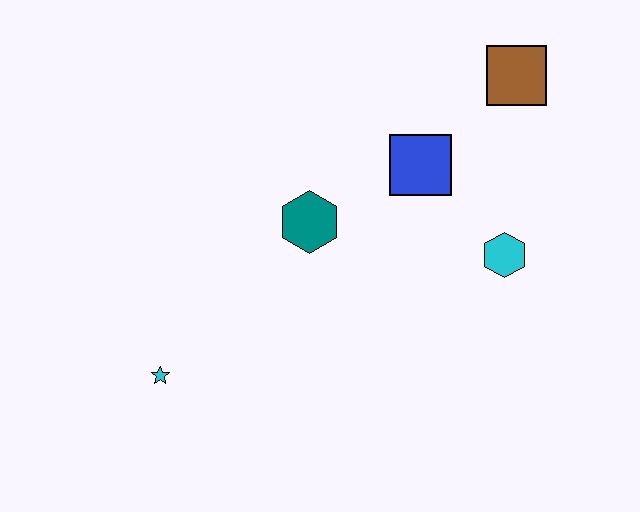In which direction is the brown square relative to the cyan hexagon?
The brown square is above the cyan hexagon.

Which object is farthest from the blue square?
The cyan star is farthest from the blue square.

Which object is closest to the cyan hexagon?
The blue square is closest to the cyan hexagon.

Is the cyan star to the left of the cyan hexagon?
Yes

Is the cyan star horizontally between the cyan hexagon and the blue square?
No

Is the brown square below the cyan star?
No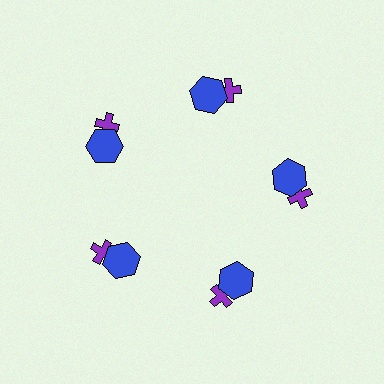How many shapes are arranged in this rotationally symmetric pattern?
There are 10 shapes, arranged in 5 groups of 2.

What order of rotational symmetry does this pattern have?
This pattern has 5-fold rotational symmetry.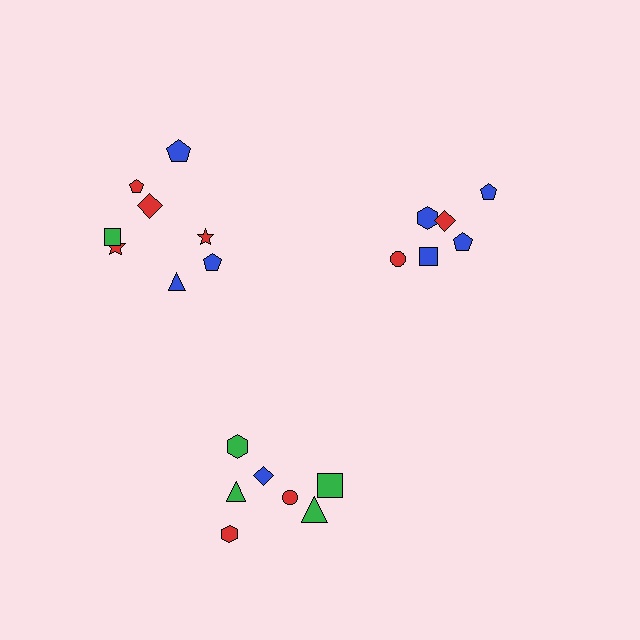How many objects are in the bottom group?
There are 7 objects.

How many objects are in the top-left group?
There are 8 objects.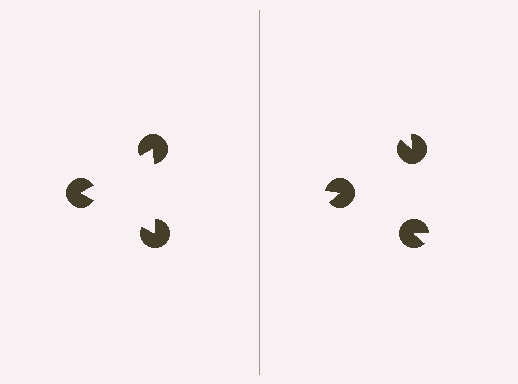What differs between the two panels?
The pac-man discs are positioned identically on both sides; only the wedge orientations differ. On the left they align to a triangle; on the right they are misaligned.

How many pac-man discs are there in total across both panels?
6 — 3 on each side.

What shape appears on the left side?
An illusory triangle.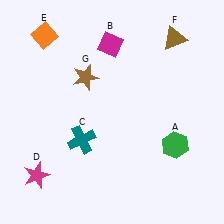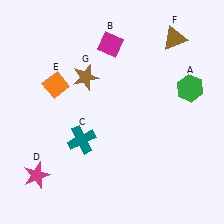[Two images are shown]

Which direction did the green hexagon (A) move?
The green hexagon (A) moved up.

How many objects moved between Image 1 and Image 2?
2 objects moved between the two images.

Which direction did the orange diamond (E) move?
The orange diamond (E) moved down.